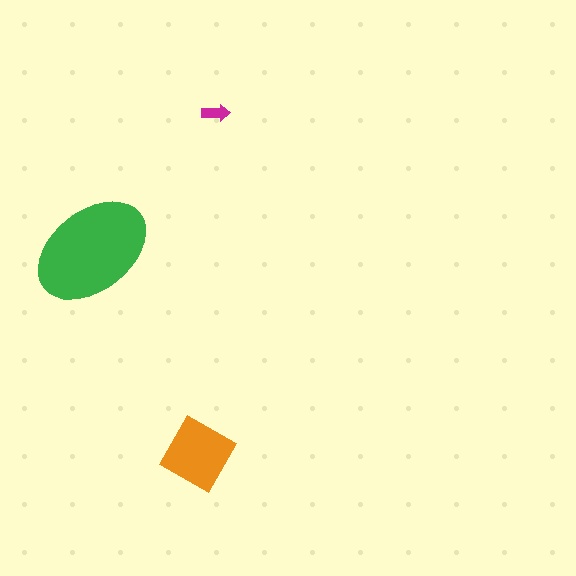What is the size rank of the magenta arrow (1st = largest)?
3rd.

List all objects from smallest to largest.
The magenta arrow, the orange square, the green ellipse.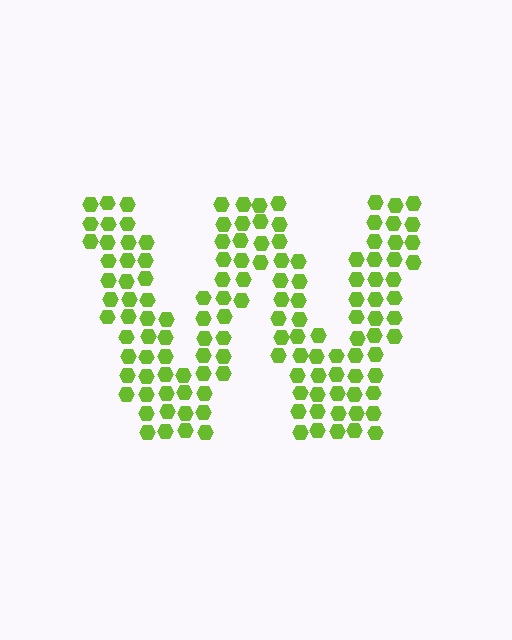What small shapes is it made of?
It is made of small hexagons.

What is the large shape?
The large shape is the letter W.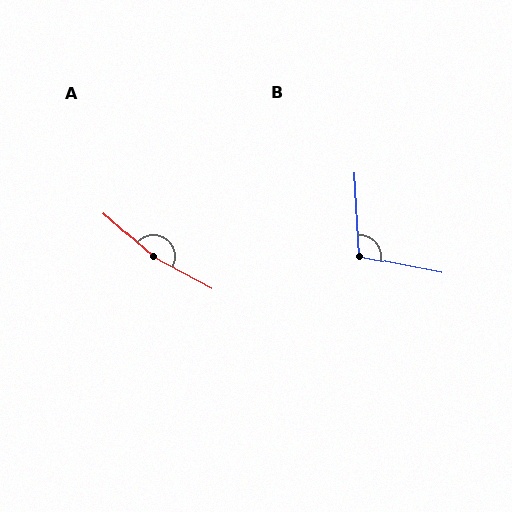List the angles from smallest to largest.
B (105°), A (167°).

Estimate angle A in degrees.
Approximately 167 degrees.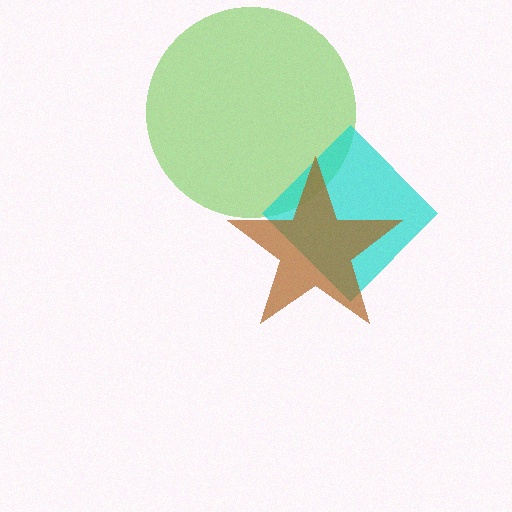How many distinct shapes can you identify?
There are 3 distinct shapes: a lime circle, a cyan diamond, a brown star.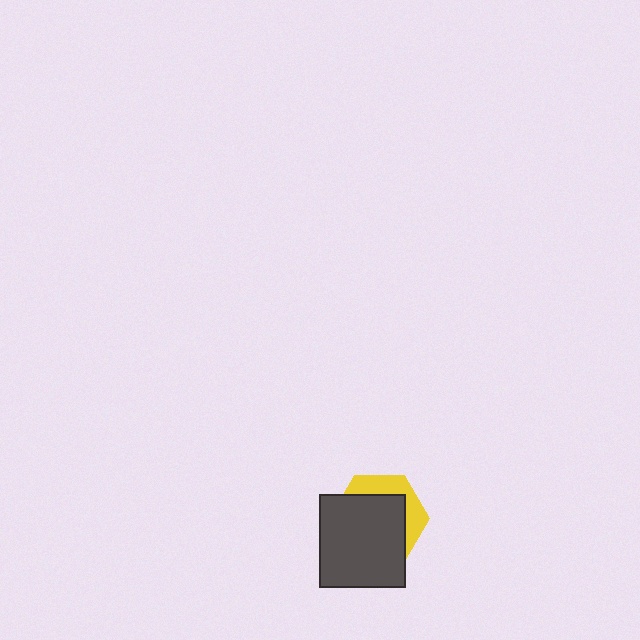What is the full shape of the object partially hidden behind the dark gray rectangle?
The partially hidden object is a yellow hexagon.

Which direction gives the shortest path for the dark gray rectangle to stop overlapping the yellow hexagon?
Moving toward the lower-left gives the shortest separation.